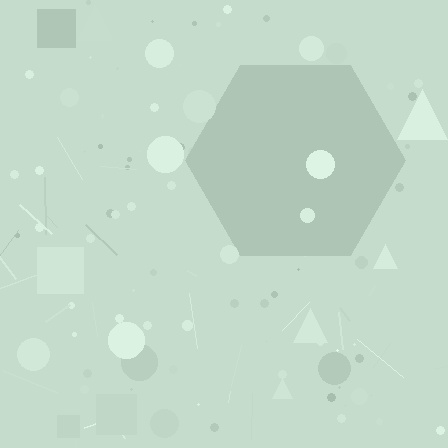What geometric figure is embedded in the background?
A hexagon is embedded in the background.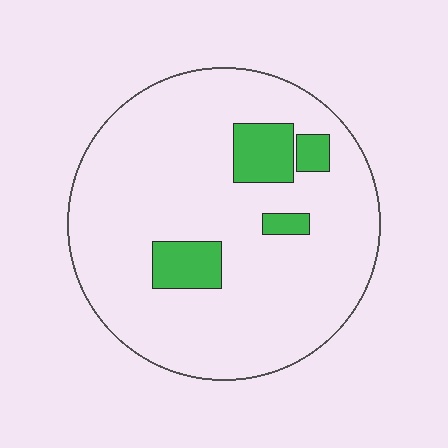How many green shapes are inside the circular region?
4.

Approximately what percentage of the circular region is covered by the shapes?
Approximately 10%.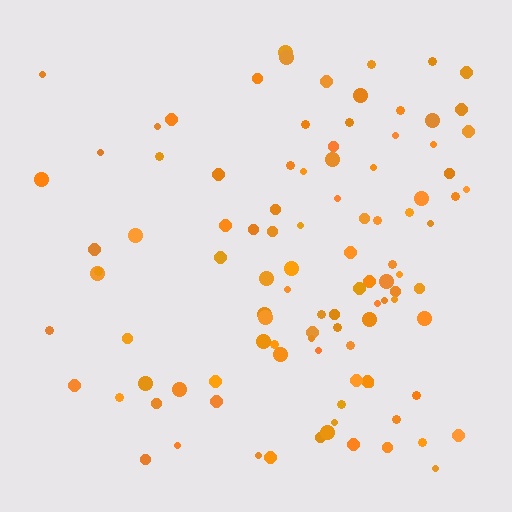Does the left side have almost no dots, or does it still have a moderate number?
Still a moderate number, just noticeably fewer than the right.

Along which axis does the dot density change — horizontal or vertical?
Horizontal.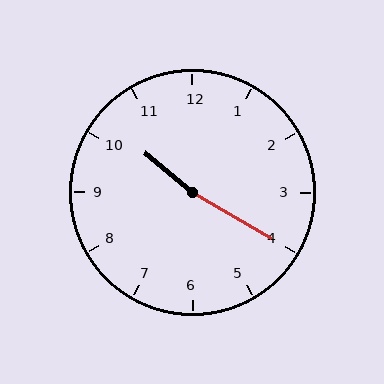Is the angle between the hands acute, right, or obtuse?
It is obtuse.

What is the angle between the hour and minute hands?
Approximately 170 degrees.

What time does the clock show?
10:20.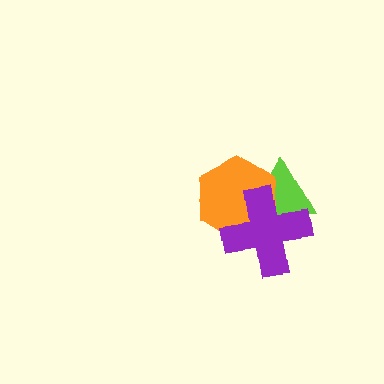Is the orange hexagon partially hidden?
Yes, it is partially covered by another shape.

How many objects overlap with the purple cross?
2 objects overlap with the purple cross.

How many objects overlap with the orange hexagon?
2 objects overlap with the orange hexagon.